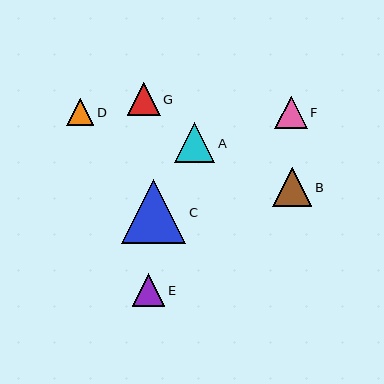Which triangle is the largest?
Triangle C is the largest with a size of approximately 64 pixels.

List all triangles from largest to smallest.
From largest to smallest: C, A, B, E, G, F, D.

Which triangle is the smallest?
Triangle D is the smallest with a size of approximately 27 pixels.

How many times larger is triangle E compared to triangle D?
Triangle E is approximately 1.2 times the size of triangle D.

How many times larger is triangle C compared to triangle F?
Triangle C is approximately 2.0 times the size of triangle F.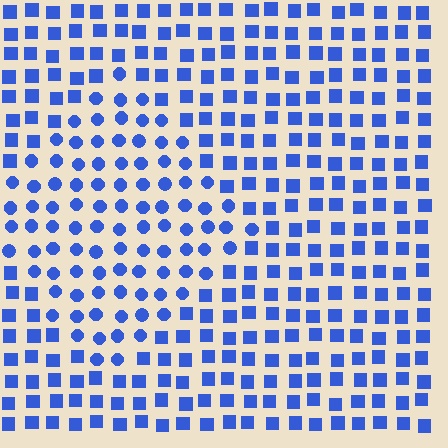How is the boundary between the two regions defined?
The boundary is defined by a change in element shape: circles inside vs. squares outside. All elements share the same color and spacing.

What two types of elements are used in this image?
The image uses circles inside the diamond region and squares outside it.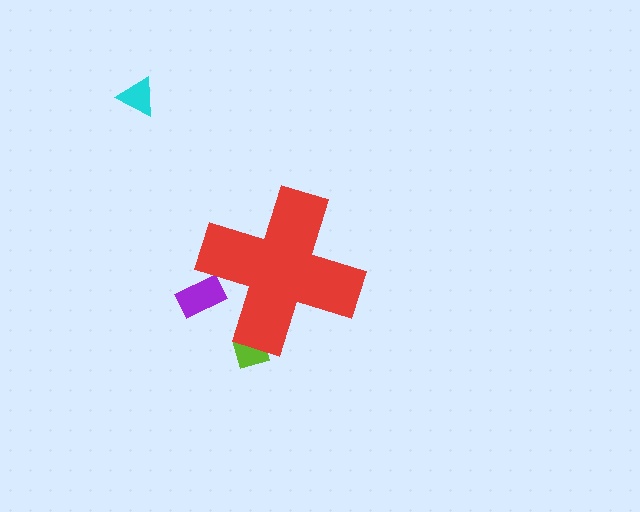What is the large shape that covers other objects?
A red cross.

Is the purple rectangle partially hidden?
Yes, the purple rectangle is partially hidden behind the red cross.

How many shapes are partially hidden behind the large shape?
2 shapes are partially hidden.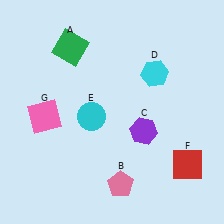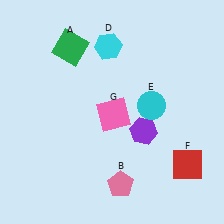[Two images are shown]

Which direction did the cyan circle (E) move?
The cyan circle (E) moved right.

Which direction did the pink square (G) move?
The pink square (G) moved right.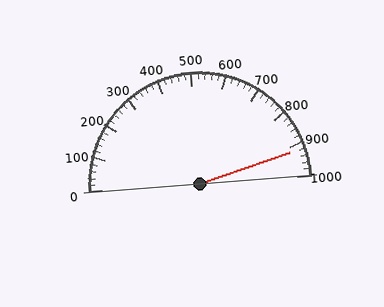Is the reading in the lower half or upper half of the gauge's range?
The reading is in the upper half of the range (0 to 1000).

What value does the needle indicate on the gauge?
The needle indicates approximately 920.